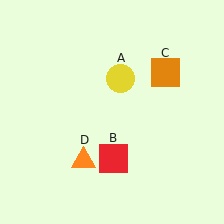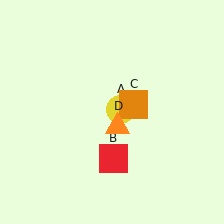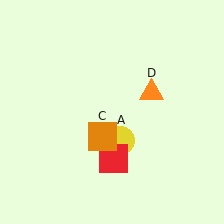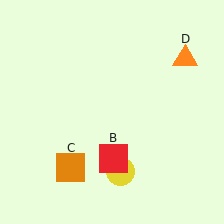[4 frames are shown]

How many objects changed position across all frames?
3 objects changed position: yellow circle (object A), orange square (object C), orange triangle (object D).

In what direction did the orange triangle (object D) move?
The orange triangle (object D) moved up and to the right.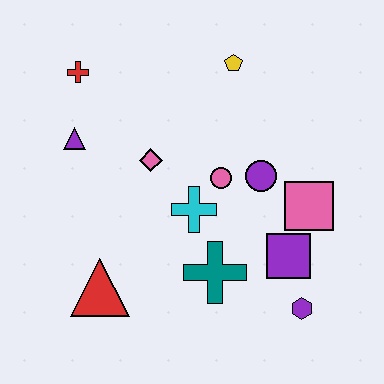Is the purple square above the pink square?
No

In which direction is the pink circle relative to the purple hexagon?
The pink circle is above the purple hexagon.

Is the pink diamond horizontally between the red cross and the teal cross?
Yes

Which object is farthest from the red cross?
The purple hexagon is farthest from the red cross.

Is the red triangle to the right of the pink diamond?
No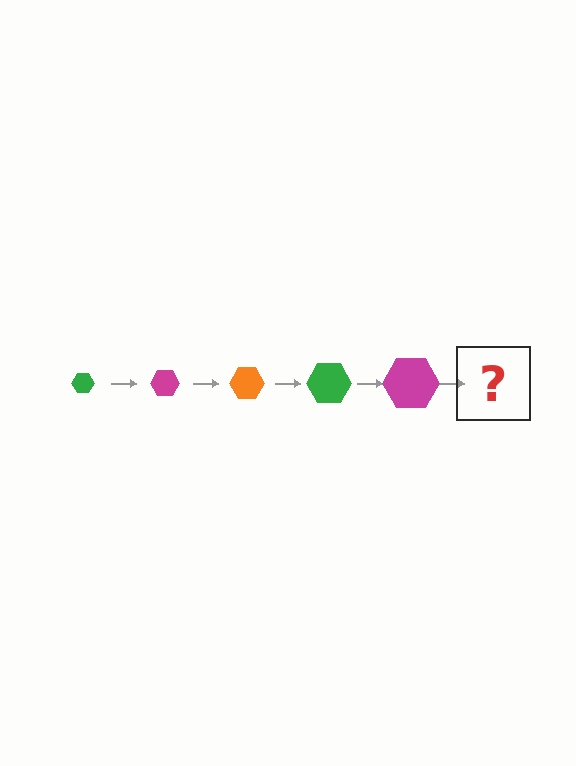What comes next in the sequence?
The next element should be an orange hexagon, larger than the previous one.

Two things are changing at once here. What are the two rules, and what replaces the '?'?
The two rules are that the hexagon grows larger each step and the color cycles through green, magenta, and orange. The '?' should be an orange hexagon, larger than the previous one.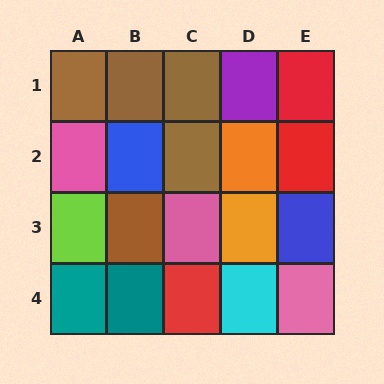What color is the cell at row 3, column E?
Blue.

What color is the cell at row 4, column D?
Cyan.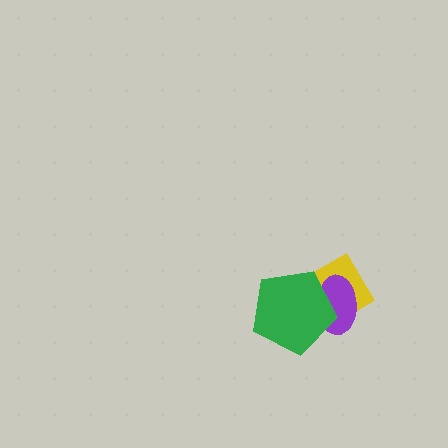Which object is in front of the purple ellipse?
The green pentagon is in front of the purple ellipse.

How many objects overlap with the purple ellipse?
2 objects overlap with the purple ellipse.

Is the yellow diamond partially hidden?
Yes, it is partially covered by another shape.